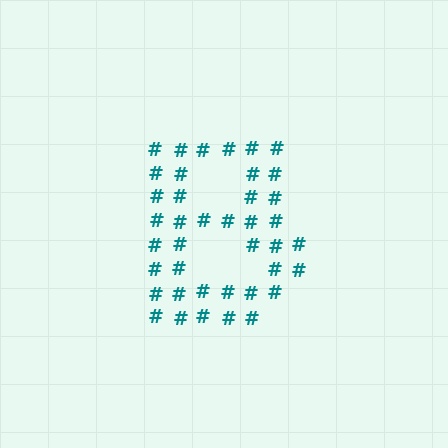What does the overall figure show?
The overall figure shows the letter B.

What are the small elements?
The small elements are hash symbols.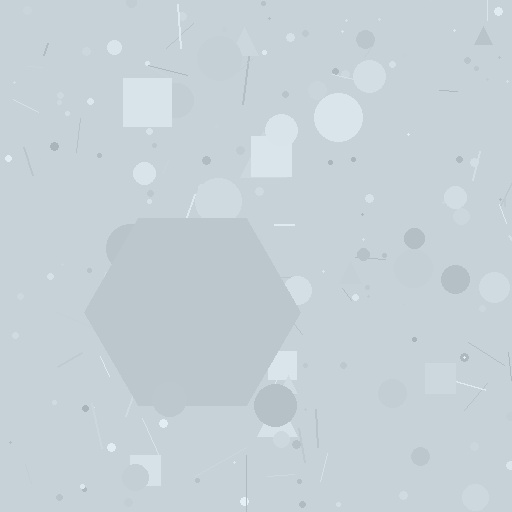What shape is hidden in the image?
A hexagon is hidden in the image.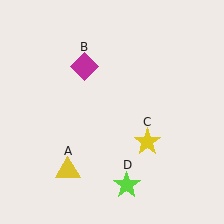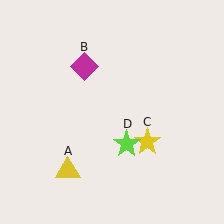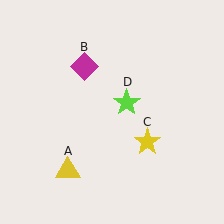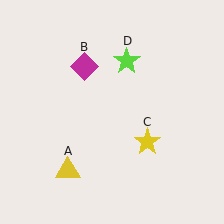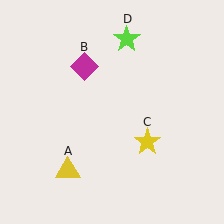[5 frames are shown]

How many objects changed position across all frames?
1 object changed position: lime star (object D).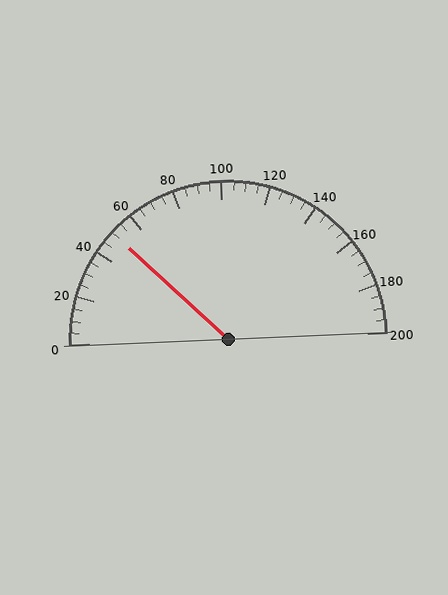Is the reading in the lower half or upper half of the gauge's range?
The reading is in the lower half of the range (0 to 200).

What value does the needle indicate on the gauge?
The needle indicates approximately 50.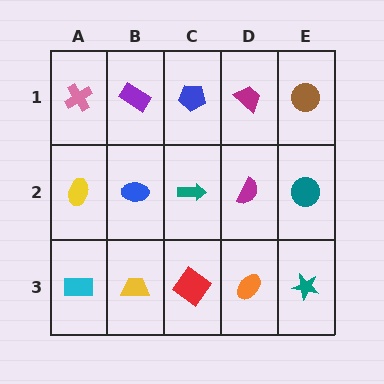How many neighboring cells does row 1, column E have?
2.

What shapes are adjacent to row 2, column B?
A purple rectangle (row 1, column B), a yellow trapezoid (row 3, column B), a yellow ellipse (row 2, column A), a teal arrow (row 2, column C).